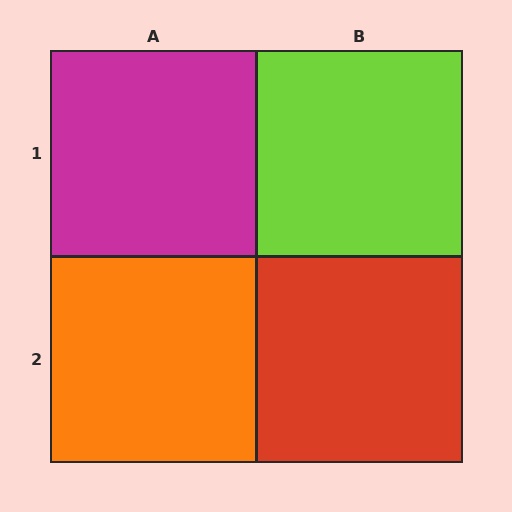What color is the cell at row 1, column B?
Lime.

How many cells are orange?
1 cell is orange.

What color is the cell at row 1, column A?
Magenta.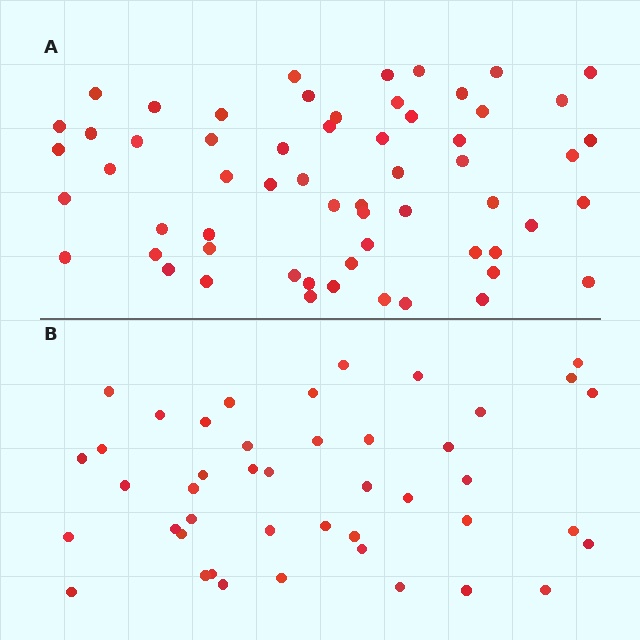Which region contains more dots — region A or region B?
Region A (the top region) has more dots.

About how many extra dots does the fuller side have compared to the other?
Region A has approximately 15 more dots than region B.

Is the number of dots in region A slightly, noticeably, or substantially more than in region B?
Region A has noticeably more, but not dramatically so. The ratio is roughly 1.4 to 1.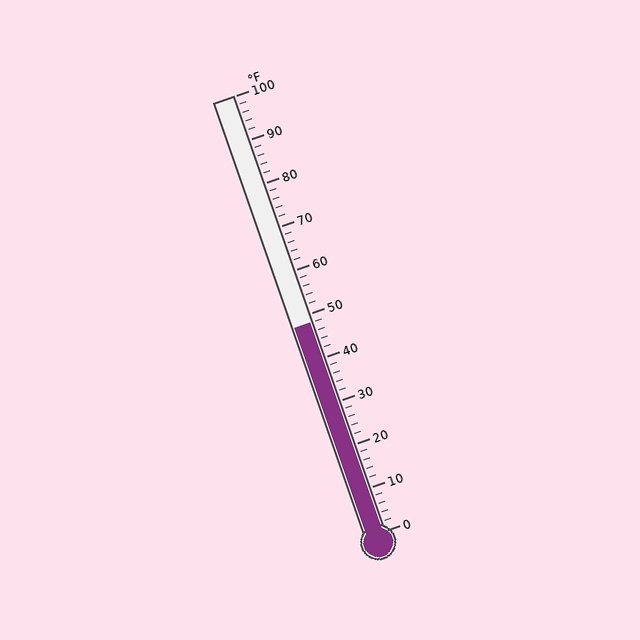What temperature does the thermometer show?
The thermometer shows approximately 48°F.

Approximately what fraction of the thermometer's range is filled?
The thermometer is filled to approximately 50% of its range.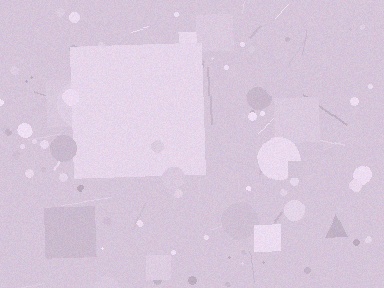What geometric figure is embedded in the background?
A square is embedded in the background.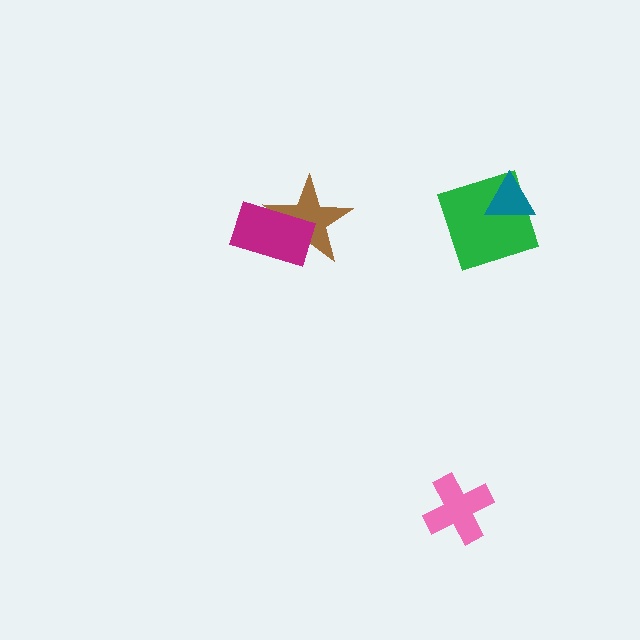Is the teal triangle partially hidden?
No, no other shape covers it.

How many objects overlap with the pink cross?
0 objects overlap with the pink cross.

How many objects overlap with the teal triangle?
1 object overlaps with the teal triangle.